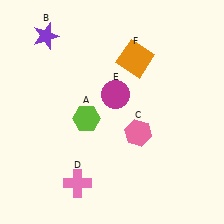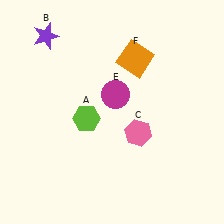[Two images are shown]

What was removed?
The pink cross (D) was removed in Image 2.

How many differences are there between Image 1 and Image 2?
There is 1 difference between the two images.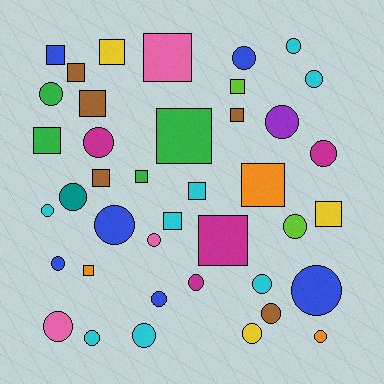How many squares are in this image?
There are 17 squares.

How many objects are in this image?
There are 40 objects.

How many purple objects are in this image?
There is 1 purple object.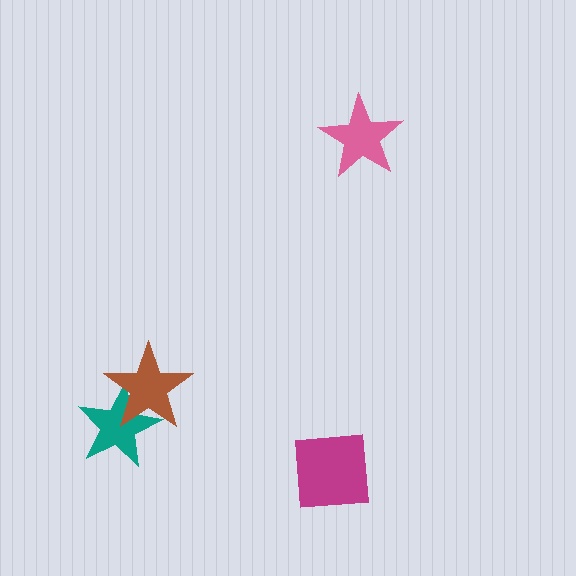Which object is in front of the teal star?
The brown star is in front of the teal star.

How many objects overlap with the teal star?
1 object overlaps with the teal star.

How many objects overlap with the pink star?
0 objects overlap with the pink star.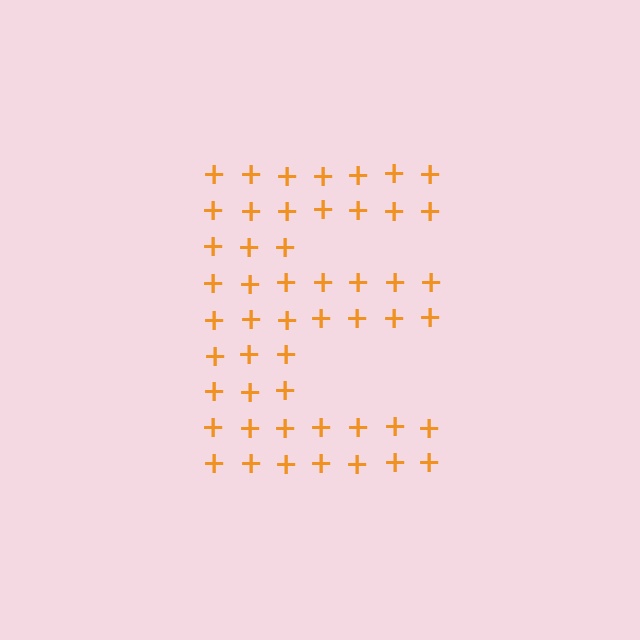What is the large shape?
The large shape is the letter E.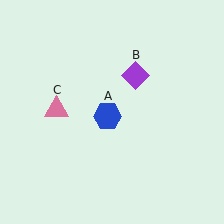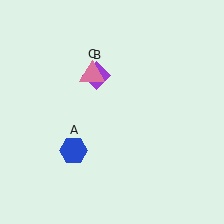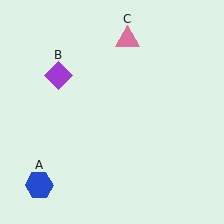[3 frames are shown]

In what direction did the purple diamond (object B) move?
The purple diamond (object B) moved left.